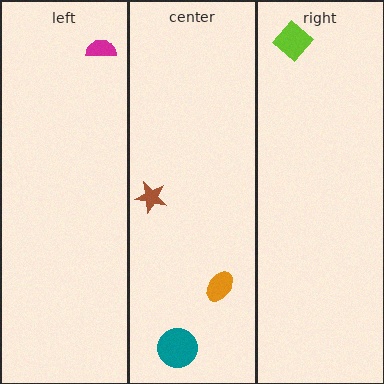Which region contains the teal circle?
The center region.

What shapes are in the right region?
The lime diamond.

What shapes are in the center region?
The orange ellipse, the teal circle, the brown star.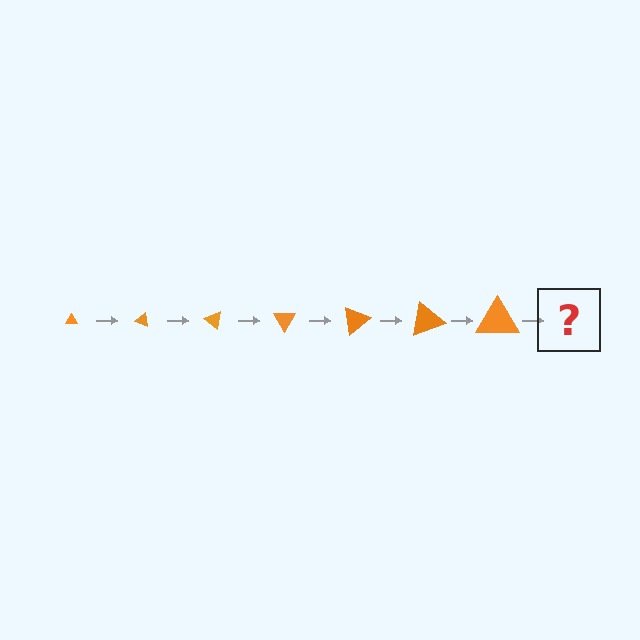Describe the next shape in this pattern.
It should be a triangle, larger than the previous one and rotated 140 degrees from the start.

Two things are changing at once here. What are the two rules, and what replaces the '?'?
The two rules are that the triangle grows larger each step and it rotates 20 degrees each step. The '?' should be a triangle, larger than the previous one and rotated 140 degrees from the start.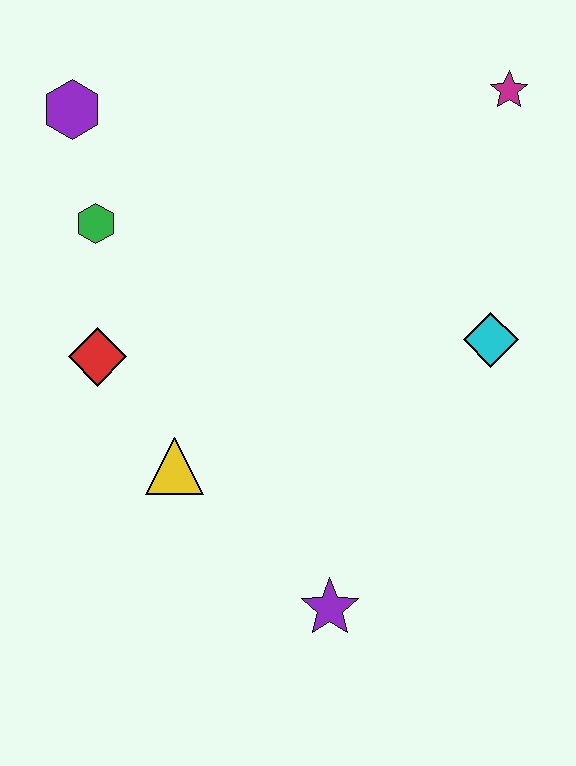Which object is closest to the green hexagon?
The purple hexagon is closest to the green hexagon.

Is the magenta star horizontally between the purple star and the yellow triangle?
No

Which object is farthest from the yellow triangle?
The magenta star is farthest from the yellow triangle.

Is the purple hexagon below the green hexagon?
No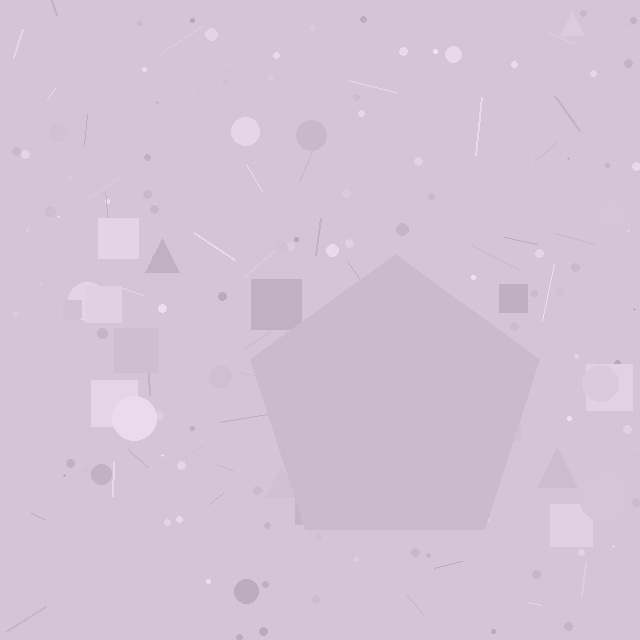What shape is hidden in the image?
A pentagon is hidden in the image.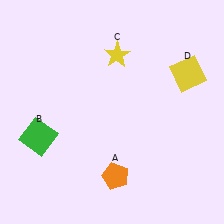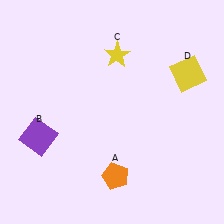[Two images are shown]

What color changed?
The square (B) changed from green in Image 1 to purple in Image 2.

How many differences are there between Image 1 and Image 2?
There is 1 difference between the two images.